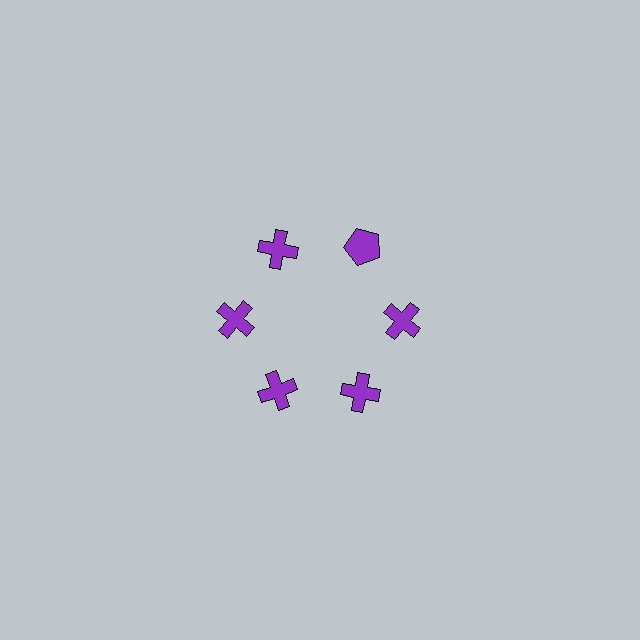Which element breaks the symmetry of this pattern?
The purple pentagon at roughly the 1 o'clock position breaks the symmetry. All other shapes are purple crosses.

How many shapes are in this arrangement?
There are 6 shapes arranged in a ring pattern.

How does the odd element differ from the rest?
It has a different shape: pentagon instead of cross.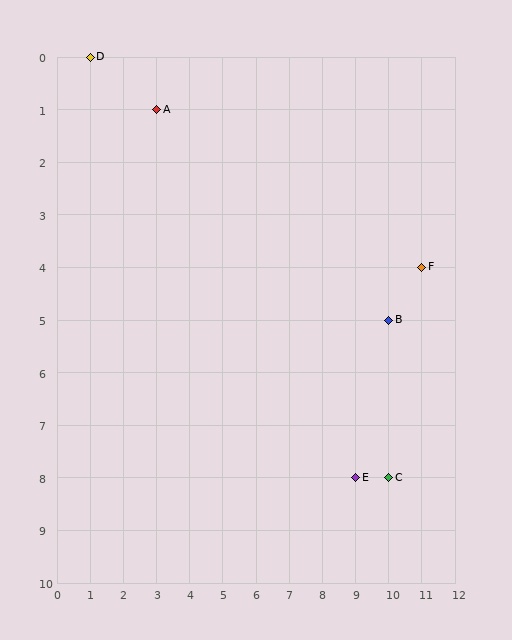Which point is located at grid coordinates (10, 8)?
Point C is at (10, 8).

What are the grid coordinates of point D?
Point D is at grid coordinates (1, 0).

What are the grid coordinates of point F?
Point F is at grid coordinates (11, 4).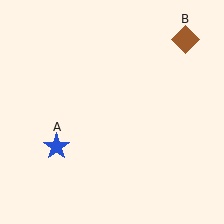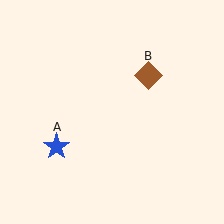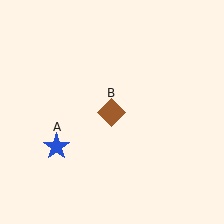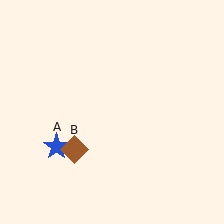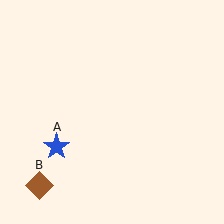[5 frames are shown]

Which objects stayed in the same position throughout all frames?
Blue star (object A) remained stationary.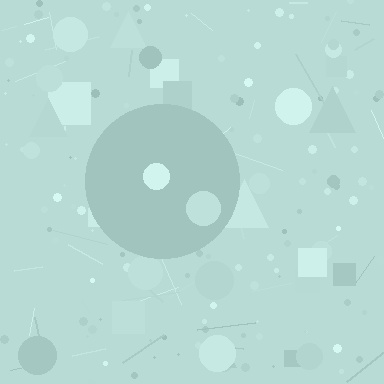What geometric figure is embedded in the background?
A circle is embedded in the background.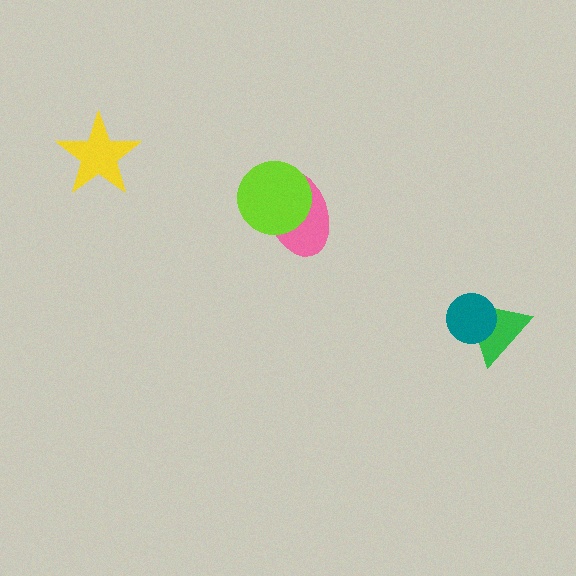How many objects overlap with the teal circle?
1 object overlaps with the teal circle.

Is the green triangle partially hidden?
Yes, it is partially covered by another shape.